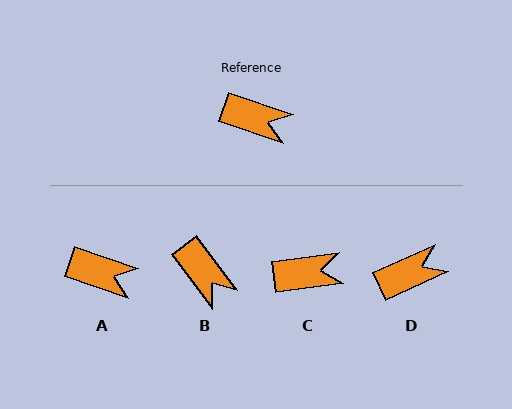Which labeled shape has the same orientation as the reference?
A.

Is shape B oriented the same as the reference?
No, it is off by about 35 degrees.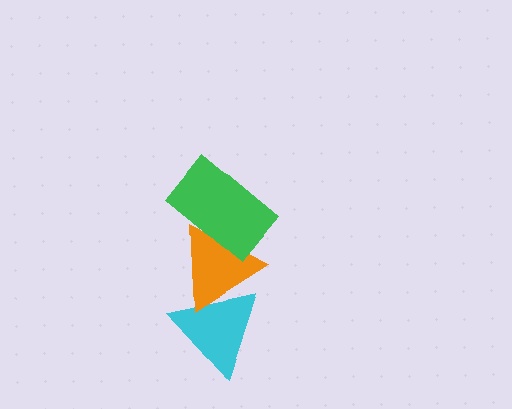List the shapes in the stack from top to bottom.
From top to bottom: the green rectangle, the orange triangle, the cyan triangle.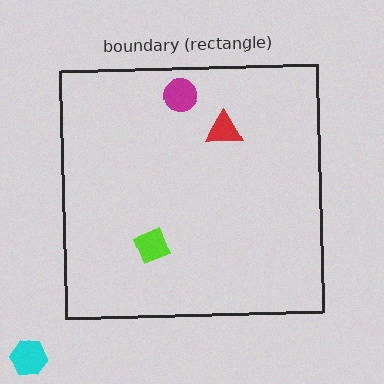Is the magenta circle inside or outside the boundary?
Inside.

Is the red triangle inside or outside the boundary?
Inside.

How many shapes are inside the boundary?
3 inside, 1 outside.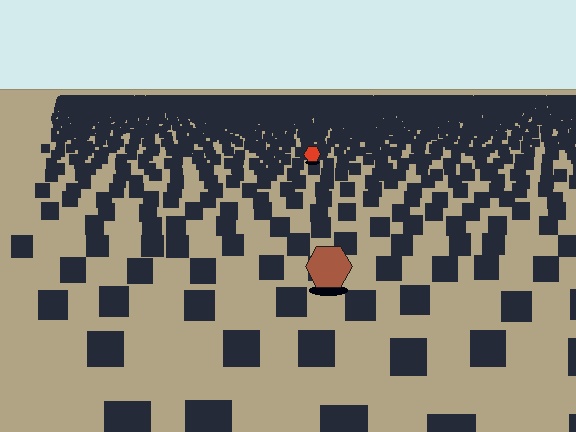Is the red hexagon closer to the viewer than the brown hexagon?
No. The brown hexagon is closer — you can tell from the texture gradient: the ground texture is coarser near it.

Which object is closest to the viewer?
The brown hexagon is closest. The texture marks near it are larger and more spread out.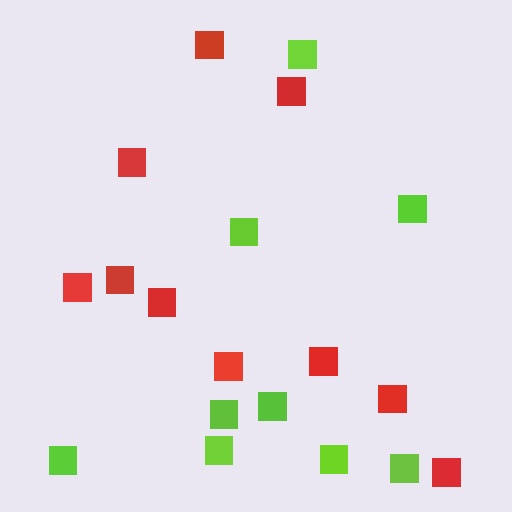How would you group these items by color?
There are 2 groups: one group of red squares (10) and one group of lime squares (9).